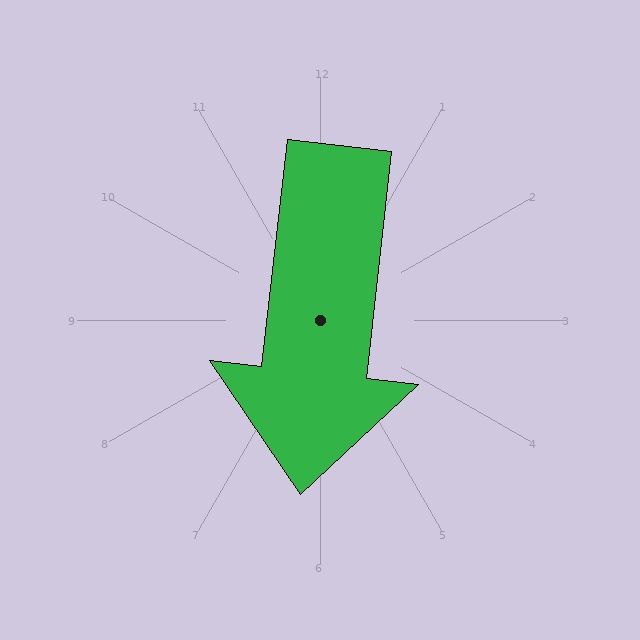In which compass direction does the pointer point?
South.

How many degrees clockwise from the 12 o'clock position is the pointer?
Approximately 186 degrees.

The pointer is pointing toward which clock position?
Roughly 6 o'clock.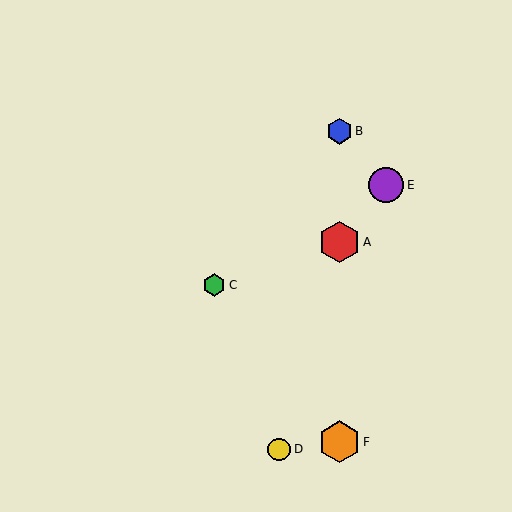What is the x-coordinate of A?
Object A is at x≈339.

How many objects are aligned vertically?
3 objects (A, B, F) are aligned vertically.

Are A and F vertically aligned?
Yes, both are at x≈339.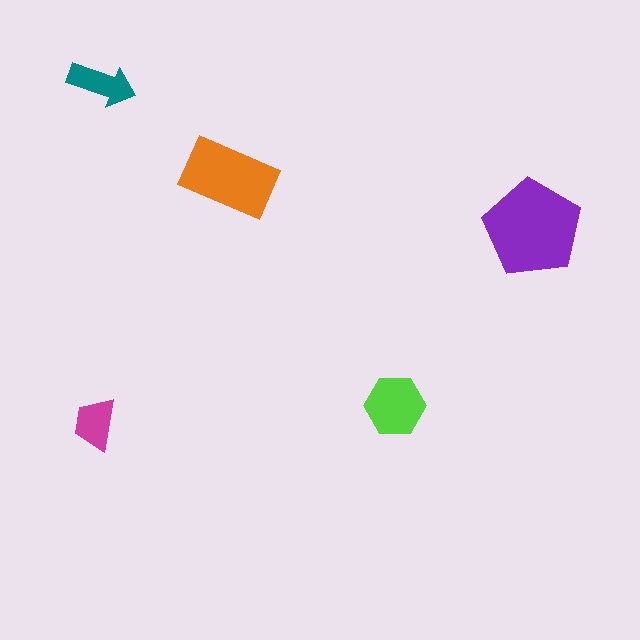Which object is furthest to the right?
The purple pentagon is rightmost.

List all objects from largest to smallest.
The purple pentagon, the orange rectangle, the lime hexagon, the teal arrow, the magenta trapezoid.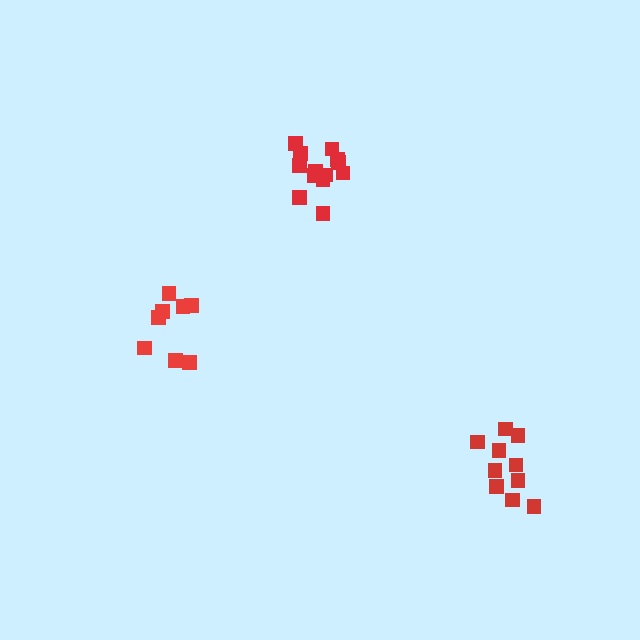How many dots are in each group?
Group 1: 10 dots, Group 2: 8 dots, Group 3: 13 dots (31 total).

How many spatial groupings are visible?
There are 3 spatial groupings.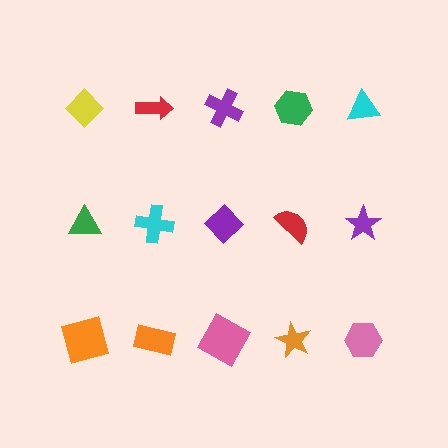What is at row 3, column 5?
A pink hexagon.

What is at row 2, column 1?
A green triangle.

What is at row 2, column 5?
A purple star.